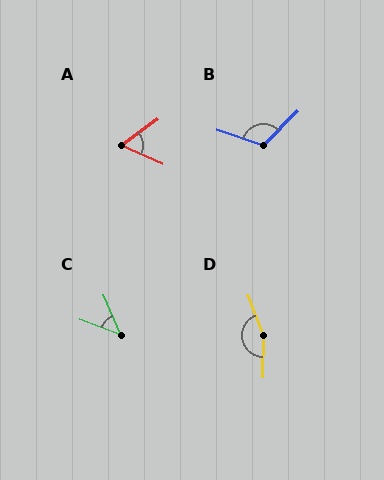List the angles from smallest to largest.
C (46°), A (61°), B (116°), D (158°).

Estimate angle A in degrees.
Approximately 61 degrees.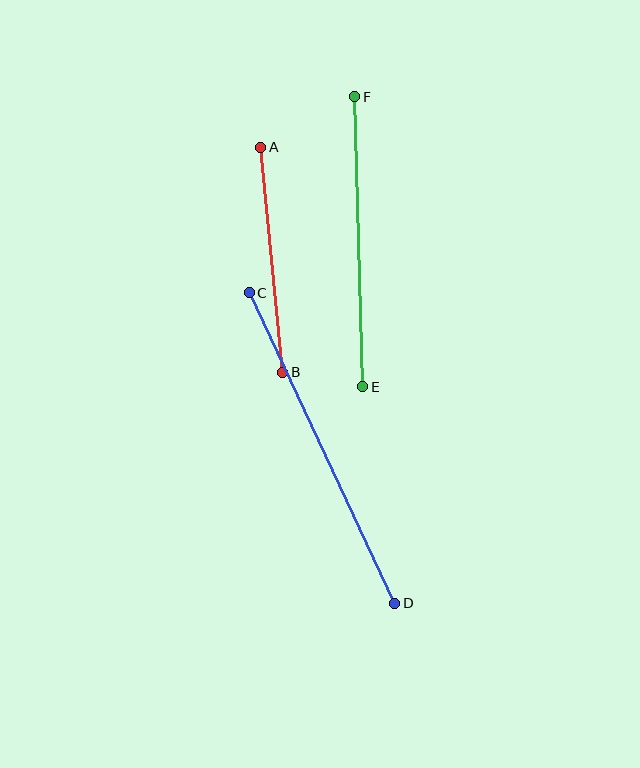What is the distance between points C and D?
The distance is approximately 343 pixels.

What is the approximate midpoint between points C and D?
The midpoint is at approximately (322, 448) pixels.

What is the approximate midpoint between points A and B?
The midpoint is at approximately (272, 260) pixels.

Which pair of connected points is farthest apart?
Points C and D are farthest apart.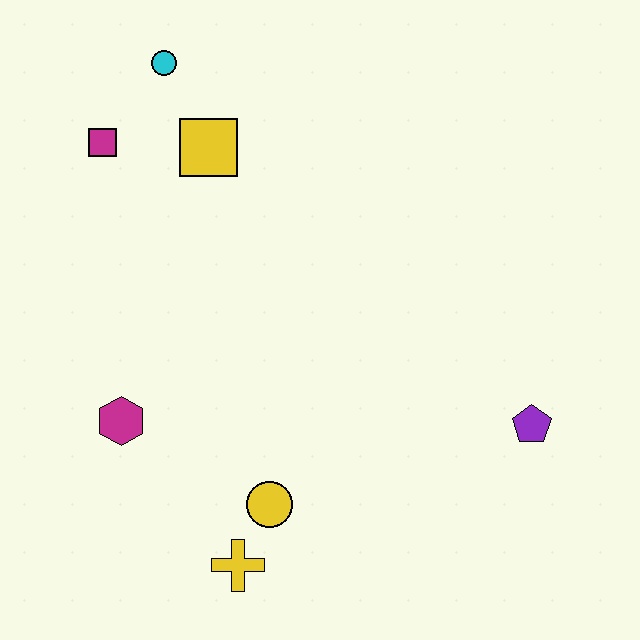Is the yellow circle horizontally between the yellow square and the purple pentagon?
Yes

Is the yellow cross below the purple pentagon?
Yes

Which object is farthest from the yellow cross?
The cyan circle is farthest from the yellow cross.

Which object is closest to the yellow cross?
The yellow circle is closest to the yellow cross.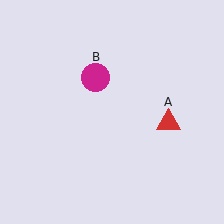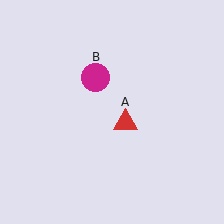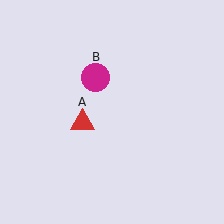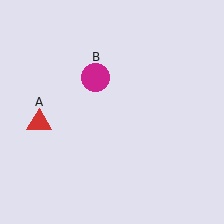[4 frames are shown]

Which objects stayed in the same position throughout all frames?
Magenta circle (object B) remained stationary.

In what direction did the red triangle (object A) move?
The red triangle (object A) moved left.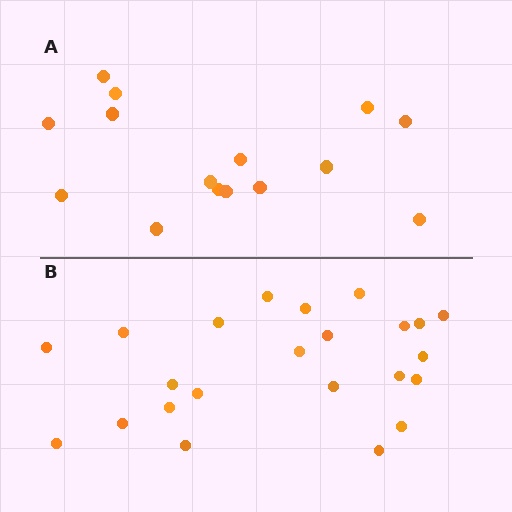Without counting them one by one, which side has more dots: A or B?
Region B (the bottom region) has more dots.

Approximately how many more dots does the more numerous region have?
Region B has roughly 8 or so more dots than region A.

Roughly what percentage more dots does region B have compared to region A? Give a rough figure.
About 55% more.